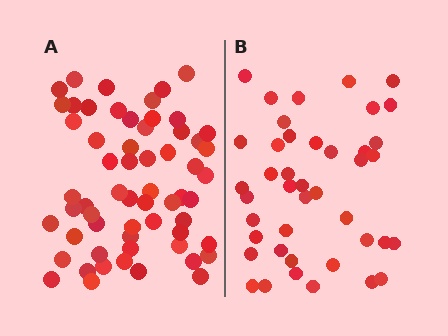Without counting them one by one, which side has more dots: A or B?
Region A (the left region) has more dots.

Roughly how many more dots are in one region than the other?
Region A has approximately 20 more dots than region B.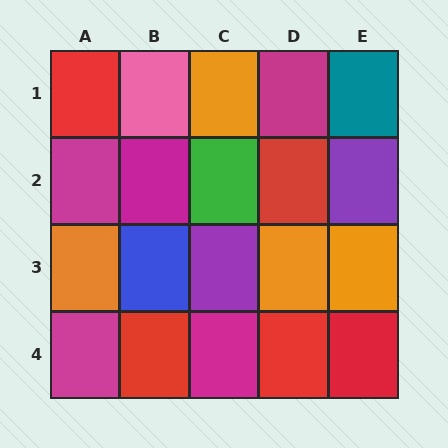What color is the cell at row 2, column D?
Red.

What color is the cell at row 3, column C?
Purple.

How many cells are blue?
1 cell is blue.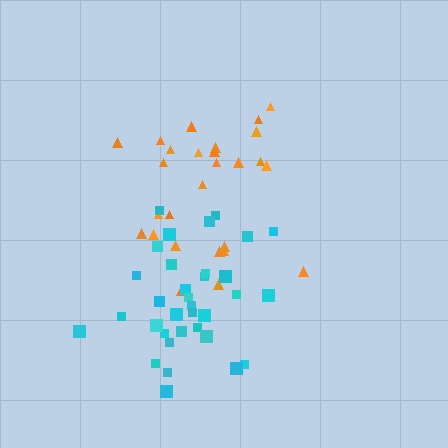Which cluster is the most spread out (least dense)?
Cyan.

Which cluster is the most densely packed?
Orange.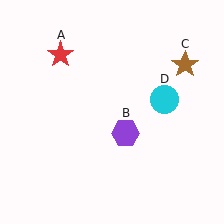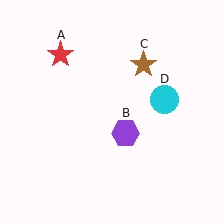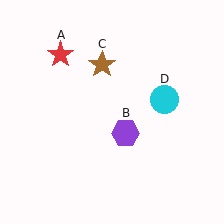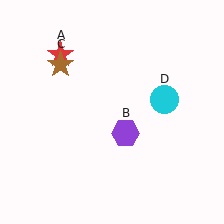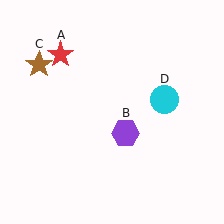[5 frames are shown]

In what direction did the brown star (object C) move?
The brown star (object C) moved left.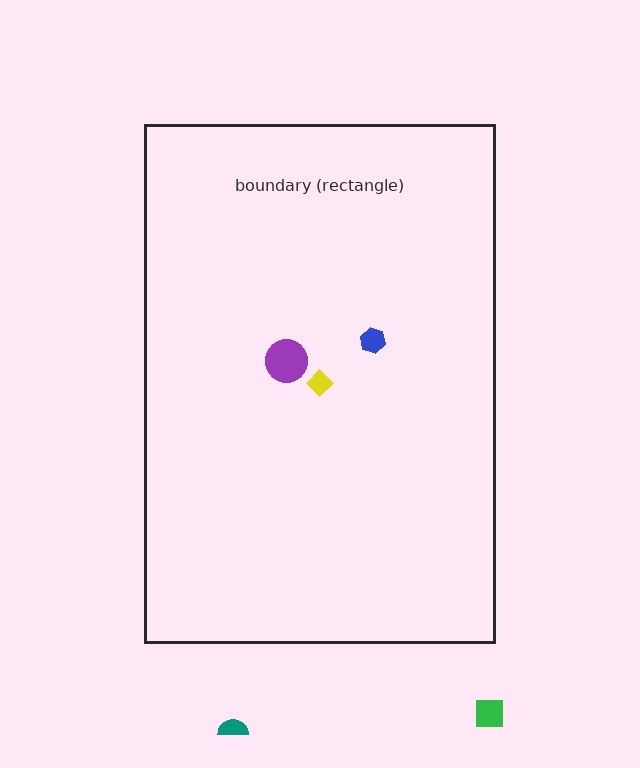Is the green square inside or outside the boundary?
Outside.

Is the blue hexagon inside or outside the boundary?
Inside.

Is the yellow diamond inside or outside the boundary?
Inside.